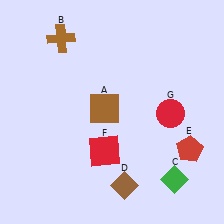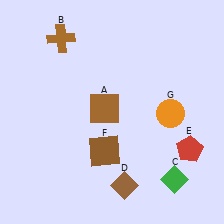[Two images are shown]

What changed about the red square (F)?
In Image 1, F is red. In Image 2, it changed to brown.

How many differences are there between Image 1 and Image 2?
There are 2 differences between the two images.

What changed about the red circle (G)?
In Image 1, G is red. In Image 2, it changed to orange.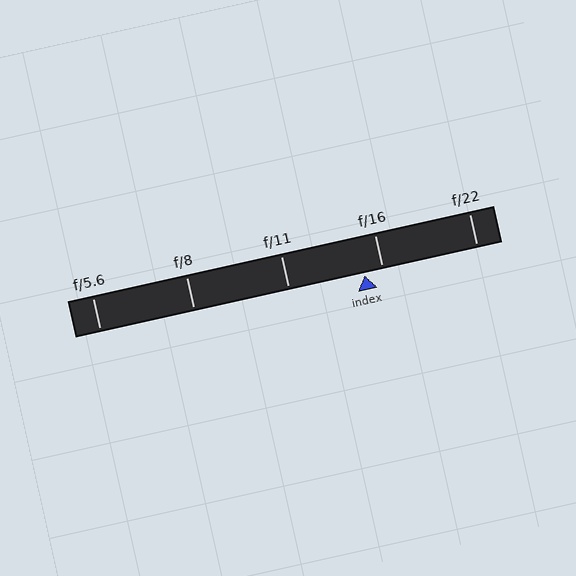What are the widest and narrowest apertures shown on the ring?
The widest aperture shown is f/5.6 and the narrowest is f/22.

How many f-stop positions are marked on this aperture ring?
There are 5 f-stop positions marked.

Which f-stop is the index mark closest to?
The index mark is closest to f/16.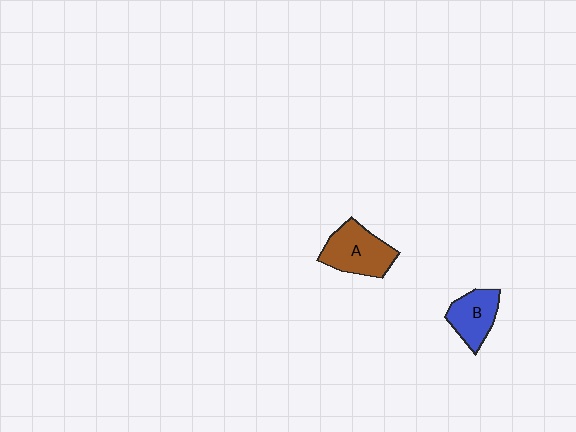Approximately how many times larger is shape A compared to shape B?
Approximately 1.3 times.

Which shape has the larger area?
Shape A (brown).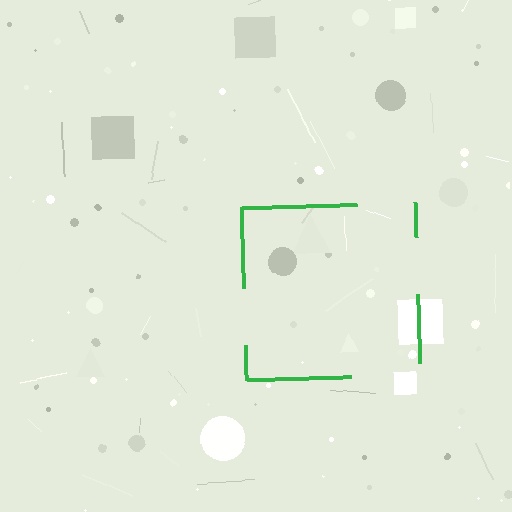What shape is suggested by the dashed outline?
The dashed outline suggests a square.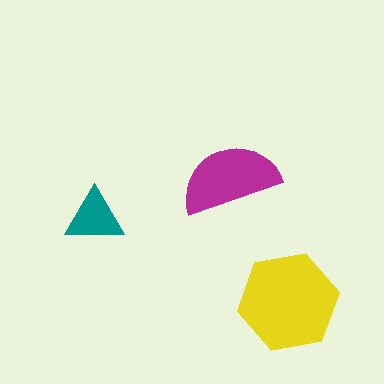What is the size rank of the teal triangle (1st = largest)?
3rd.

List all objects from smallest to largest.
The teal triangle, the magenta semicircle, the yellow hexagon.